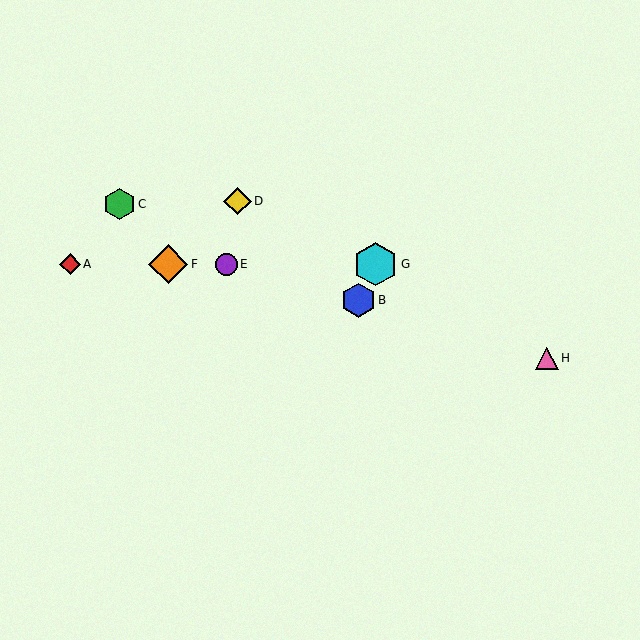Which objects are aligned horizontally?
Objects A, E, F, G are aligned horizontally.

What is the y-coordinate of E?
Object E is at y≈264.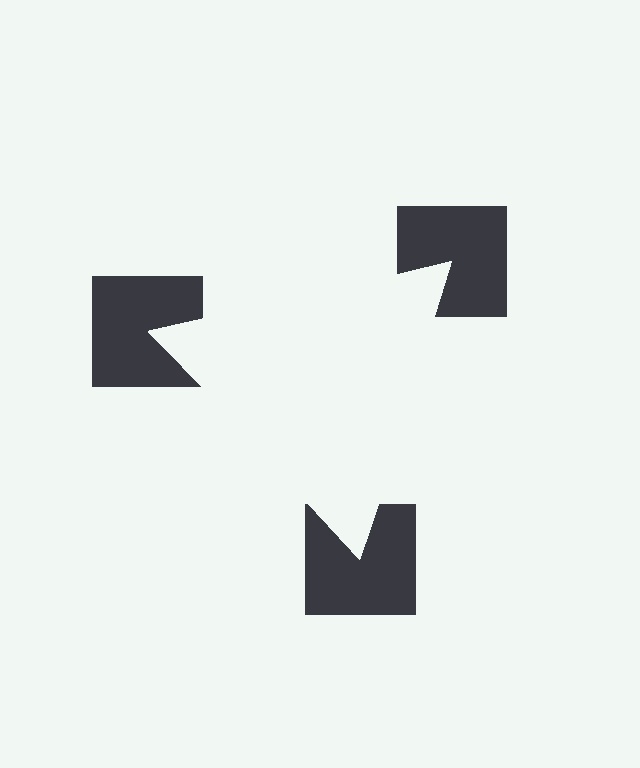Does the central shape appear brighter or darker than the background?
It typically appears slightly brighter than the background, even though no actual brightness change is drawn.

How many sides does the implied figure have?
3 sides.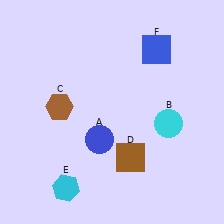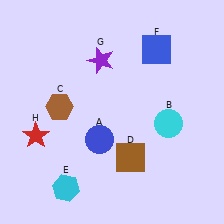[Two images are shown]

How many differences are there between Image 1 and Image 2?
There are 2 differences between the two images.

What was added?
A purple star (G), a red star (H) were added in Image 2.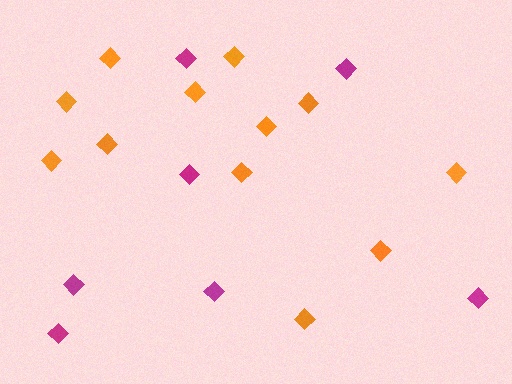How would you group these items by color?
There are 2 groups: one group of orange diamonds (12) and one group of magenta diamonds (7).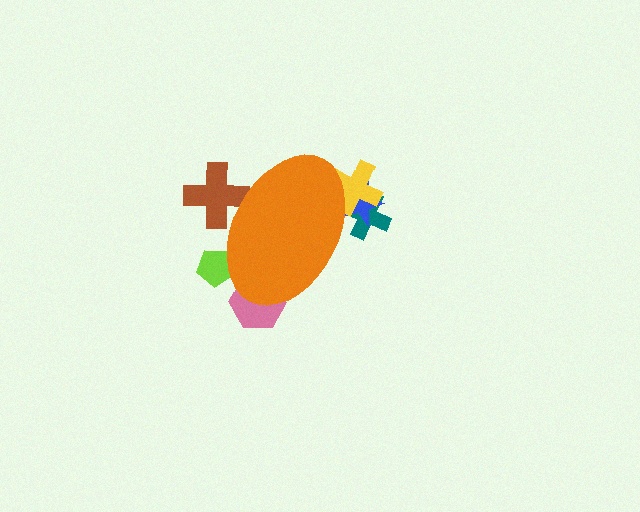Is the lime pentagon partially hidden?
Yes, the lime pentagon is partially hidden behind the orange ellipse.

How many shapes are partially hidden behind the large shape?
6 shapes are partially hidden.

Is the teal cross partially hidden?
Yes, the teal cross is partially hidden behind the orange ellipse.